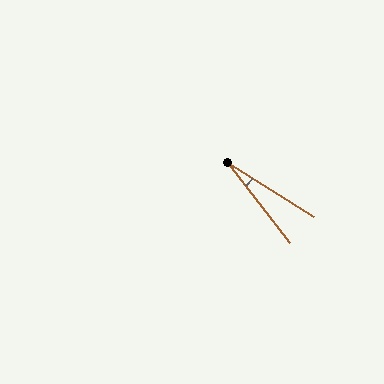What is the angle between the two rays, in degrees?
Approximately 20 degrees.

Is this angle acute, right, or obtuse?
It is acute.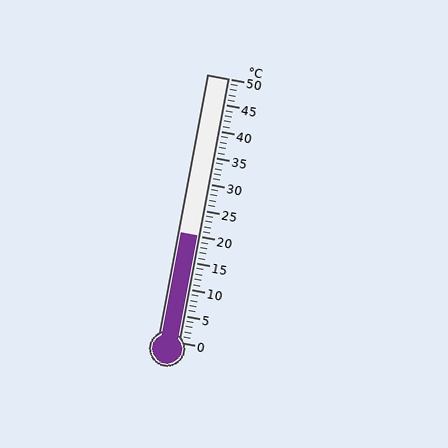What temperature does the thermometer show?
The thermometer shows approximately 20°C.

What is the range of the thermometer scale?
The thermometer scale ranges from 0°C to 50°C.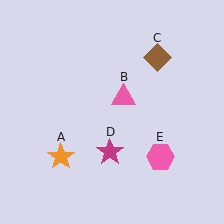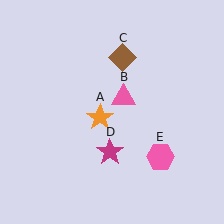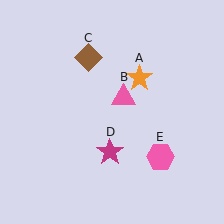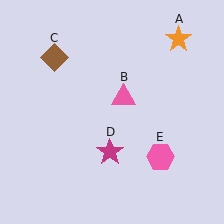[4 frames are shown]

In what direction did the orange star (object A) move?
The orange star (object A) moved up and to the right.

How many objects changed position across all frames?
2 objects changed position: orange star (object A), brown diamond (object C).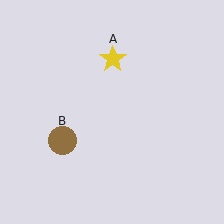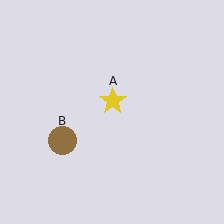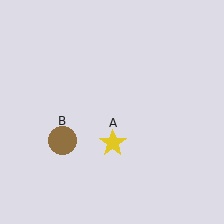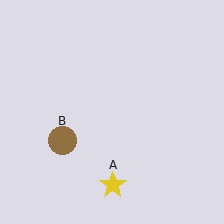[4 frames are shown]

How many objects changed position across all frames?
1 object changed position: yellow star (object A).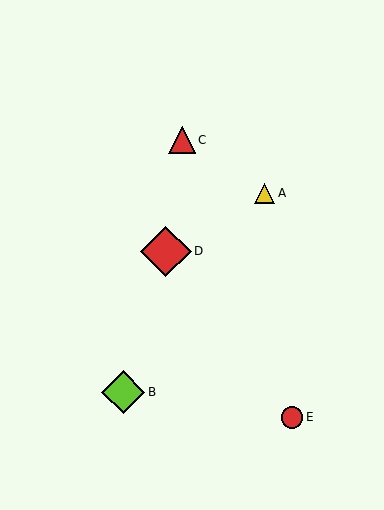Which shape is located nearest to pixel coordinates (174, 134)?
The red triangle (labeled C) at (182, 140) is nearest to that location.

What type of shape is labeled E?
Shape E is a red circle.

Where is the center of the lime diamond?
The center of the lime diamond is at (123, 392).